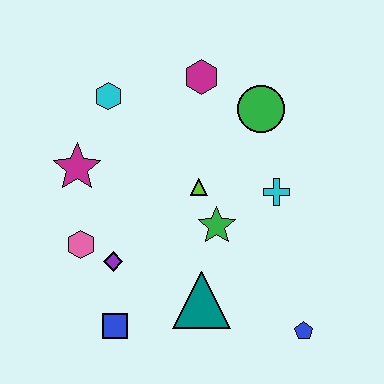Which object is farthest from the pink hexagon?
The blue pentagon is farthest from the pink hexagon.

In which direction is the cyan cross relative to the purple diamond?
The cyan cross is to the right of the purple diamond.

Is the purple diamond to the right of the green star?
No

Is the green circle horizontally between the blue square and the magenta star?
No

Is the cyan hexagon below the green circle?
No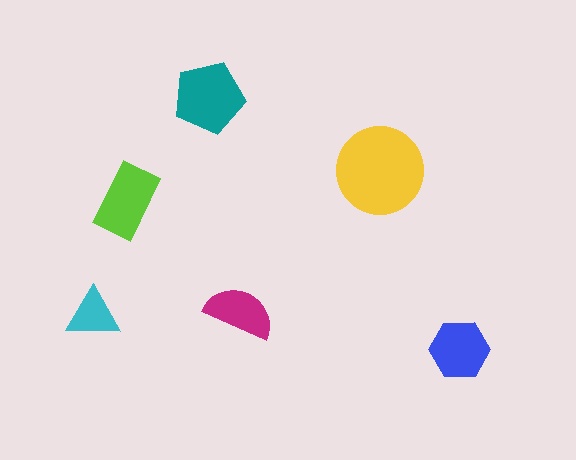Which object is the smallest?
The cyan triangle.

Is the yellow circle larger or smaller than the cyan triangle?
Larger.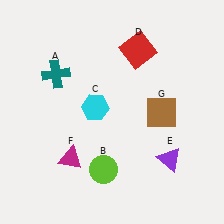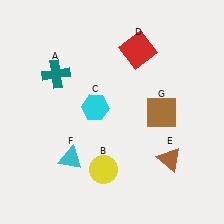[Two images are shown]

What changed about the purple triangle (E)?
In Image 1, E is purple. In Image 2, it changed to brown.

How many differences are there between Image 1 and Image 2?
There are 3 differences between the two images.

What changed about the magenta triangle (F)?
In Image 1, F is magenta. In Image 2, it changed to cyan.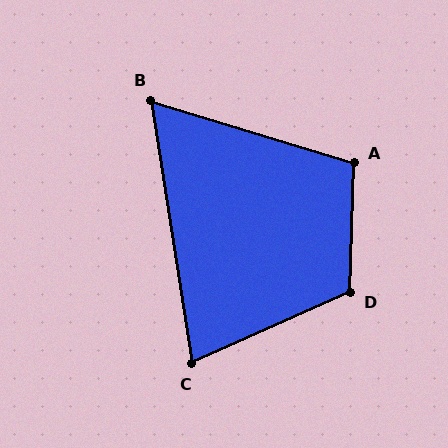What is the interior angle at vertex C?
Approximately 74 degrees (acute).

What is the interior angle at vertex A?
Approximately 106 degrees (obtuse).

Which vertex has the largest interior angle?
D, at approximately 116 degrees.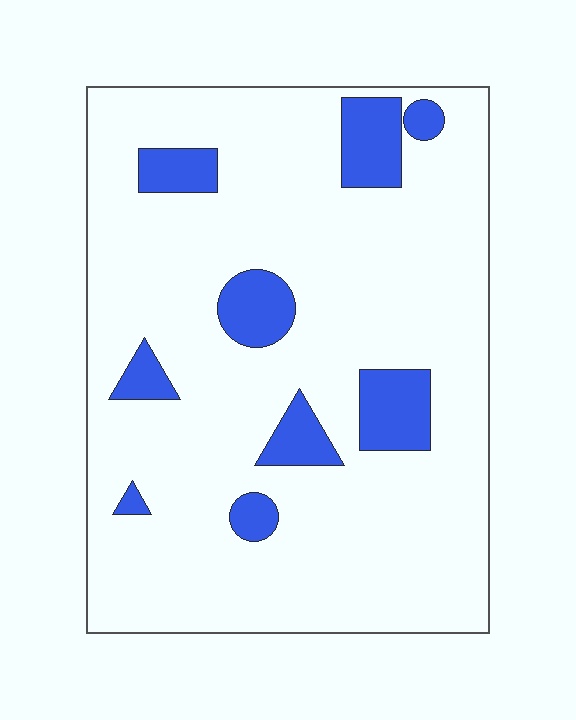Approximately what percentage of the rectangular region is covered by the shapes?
Approximately 15%.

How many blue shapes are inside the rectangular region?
9.